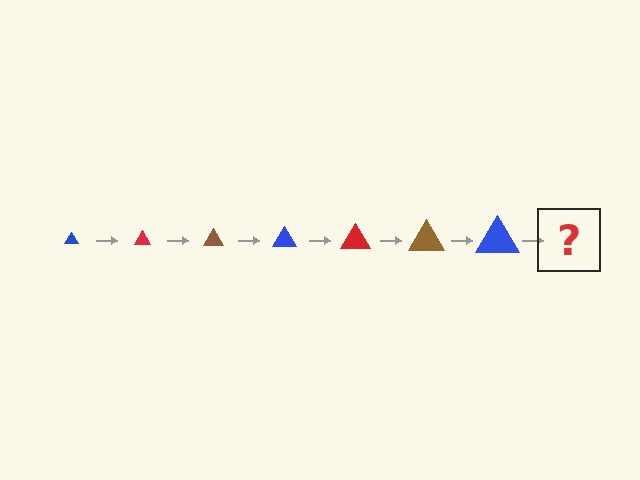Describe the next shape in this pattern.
It should be a red triangle, larger than the previous one.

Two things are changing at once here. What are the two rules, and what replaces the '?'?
The two rules are that the triangle grows larger each step and the color cycles through blue, red, and brown. The '?' should be a red triangle, larger than the previous one.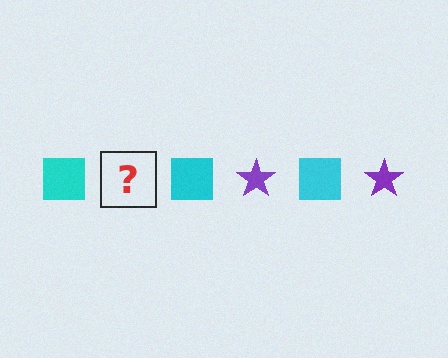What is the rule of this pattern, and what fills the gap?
The rule is that the pattern alternates between cyan square and purple star. The gap should be filled with a purple star.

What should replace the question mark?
The question mark should be replaced with a purple star.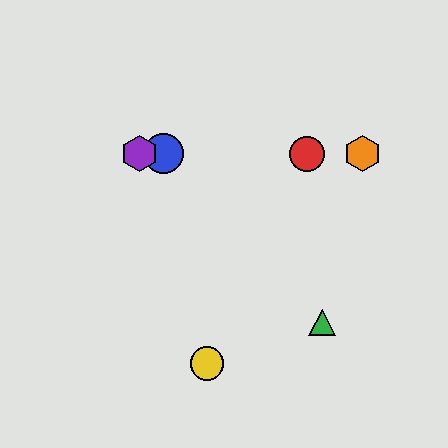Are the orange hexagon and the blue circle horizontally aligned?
Yes, both are at y≈154.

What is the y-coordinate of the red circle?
The red circle is at y≈154.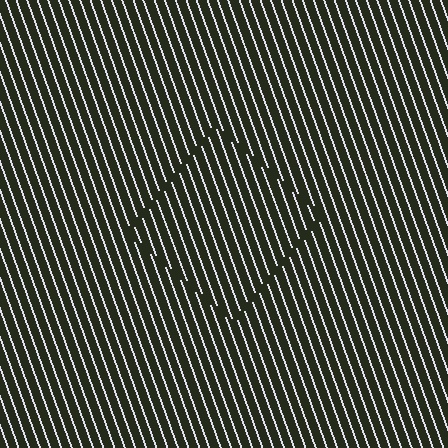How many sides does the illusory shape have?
4 sides — the line-ends trace a square.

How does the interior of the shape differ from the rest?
The interior of the shape contains the same grating, shifted by half a period — the contour is defined by the phase discontinuity where line-ends from the inner and outer gratings abut.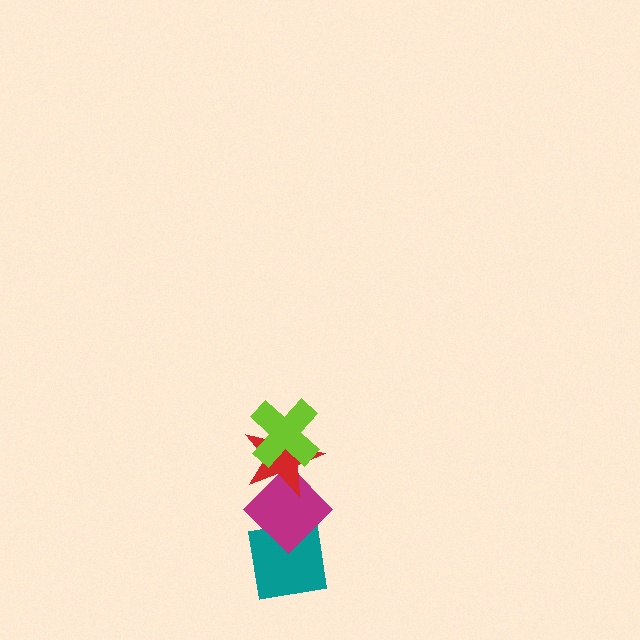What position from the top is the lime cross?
The lime cross is 1st from the top.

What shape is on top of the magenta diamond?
The red star is on top of the magenta diamond.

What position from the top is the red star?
The red star is 2nd from the top.